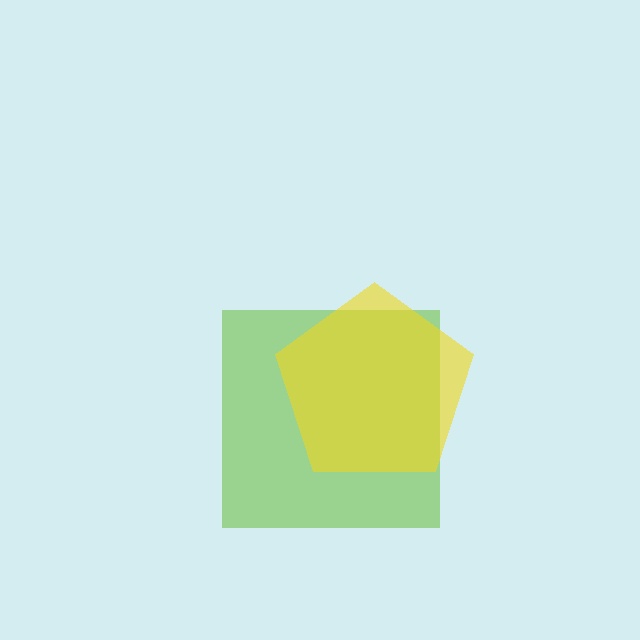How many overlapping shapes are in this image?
There are 2 overlapping shapes in the image.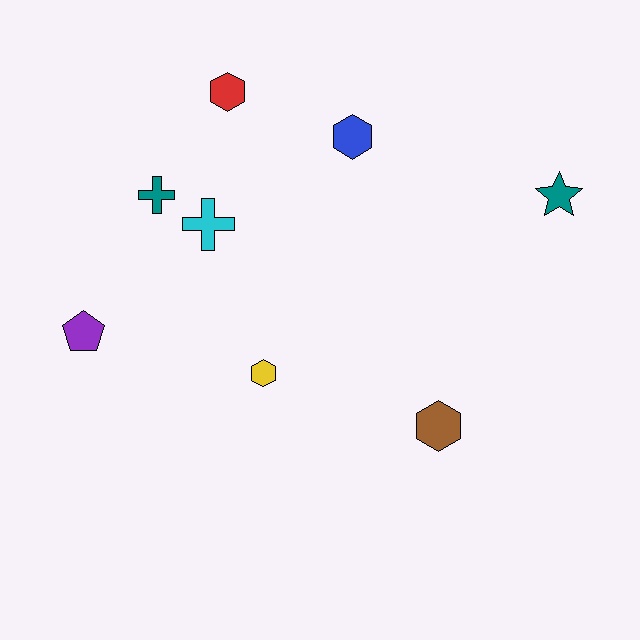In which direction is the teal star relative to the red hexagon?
The teal star is to the right of the red hexagon.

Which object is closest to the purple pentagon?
The teal cross is closest to the purple pentagon.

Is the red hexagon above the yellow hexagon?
Yes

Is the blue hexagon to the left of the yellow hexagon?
No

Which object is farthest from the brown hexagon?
The red hexagon is farthest from the brown hexagon.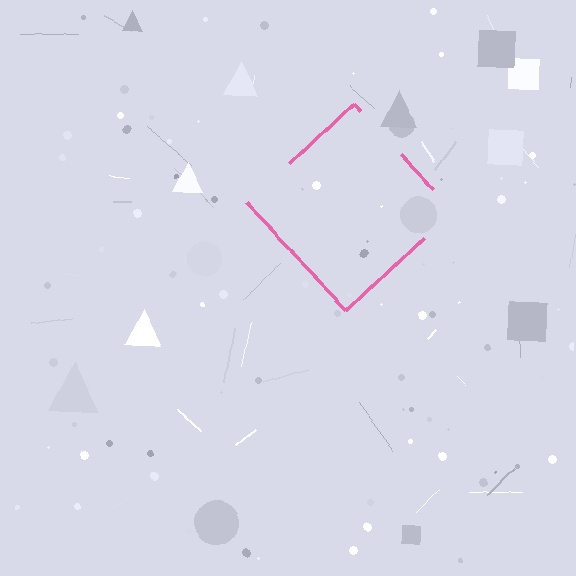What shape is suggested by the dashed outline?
The dashed outline suggests a diamond.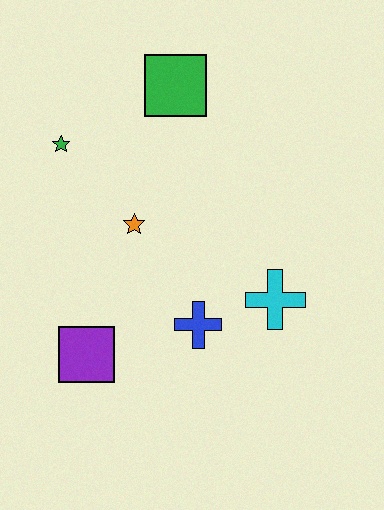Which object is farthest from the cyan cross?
The green star is farthest from the cyan cross.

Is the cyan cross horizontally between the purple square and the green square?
No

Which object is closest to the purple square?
The blue cross is closest to the purple square.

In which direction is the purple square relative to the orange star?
The purple square is below the orange star.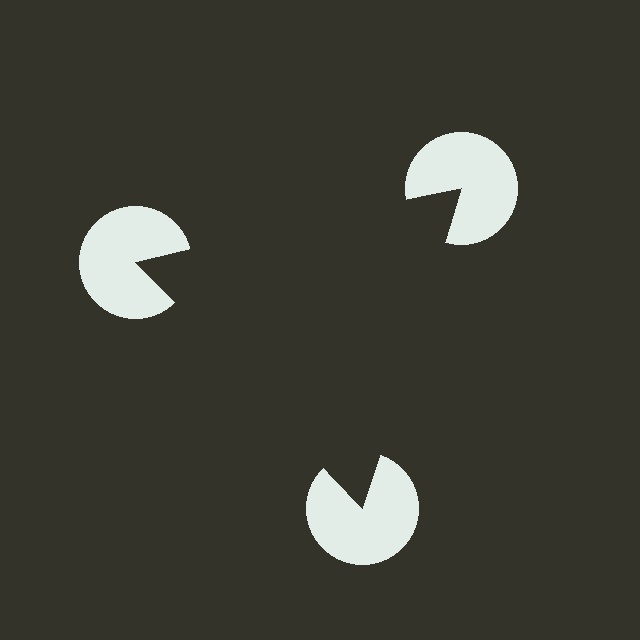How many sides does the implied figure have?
3 sides.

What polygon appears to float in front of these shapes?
An illusory triangle — its edges are inferred from the aligned wedge cuts in the pac-man discs, not physically drawn.